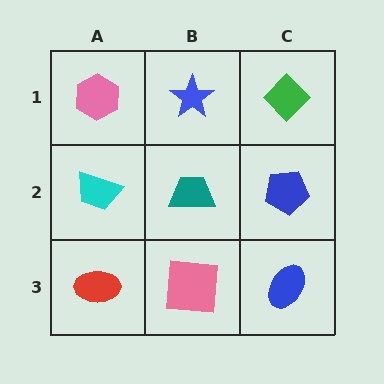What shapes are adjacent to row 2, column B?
A blue star (row 1, column B), a pink square (row 3, column B), a cyan trapezoid (row 2, column A), a blue pentagon (row 2, column C).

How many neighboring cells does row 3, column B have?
3.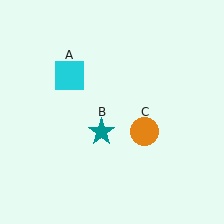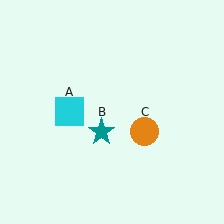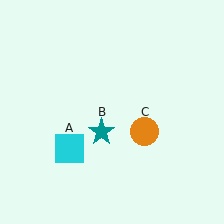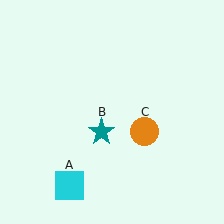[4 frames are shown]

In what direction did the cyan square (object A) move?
The cyan square (object A) moved down.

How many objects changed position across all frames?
1 object changed position: cyan square (object A).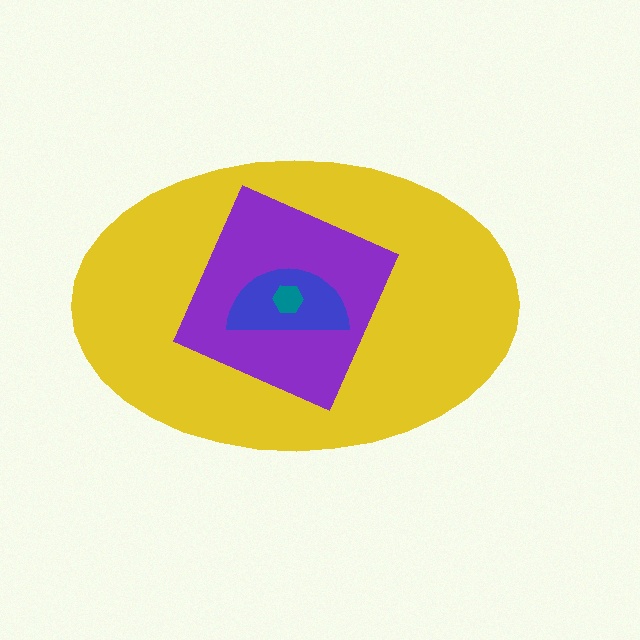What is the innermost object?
The teal hexagon.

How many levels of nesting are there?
4.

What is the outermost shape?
The yellow ellipse.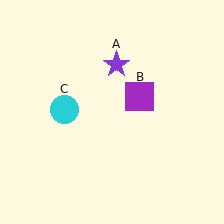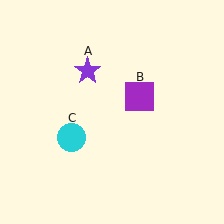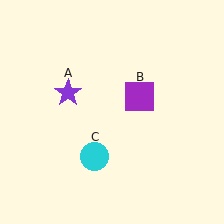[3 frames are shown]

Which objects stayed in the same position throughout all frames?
Purple square (object B) remained stationary.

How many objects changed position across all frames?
2 objects changed position: purple star (object A), cyan circle (object C).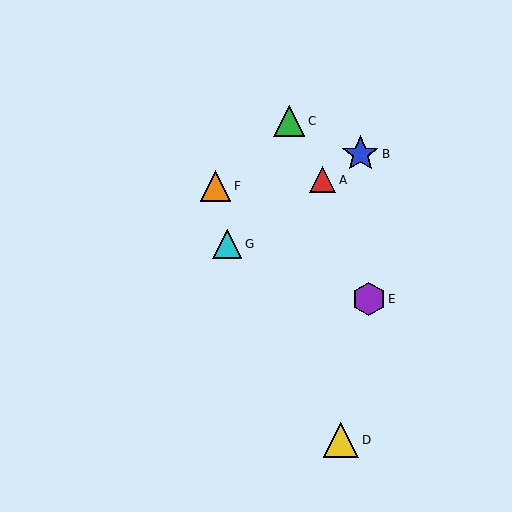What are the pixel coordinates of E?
Object E is at (369, 299).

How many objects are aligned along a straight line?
3 objects (A, B, G) are aligned along a straight line.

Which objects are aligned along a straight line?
Objects A, B, G are aligned along a straight line.